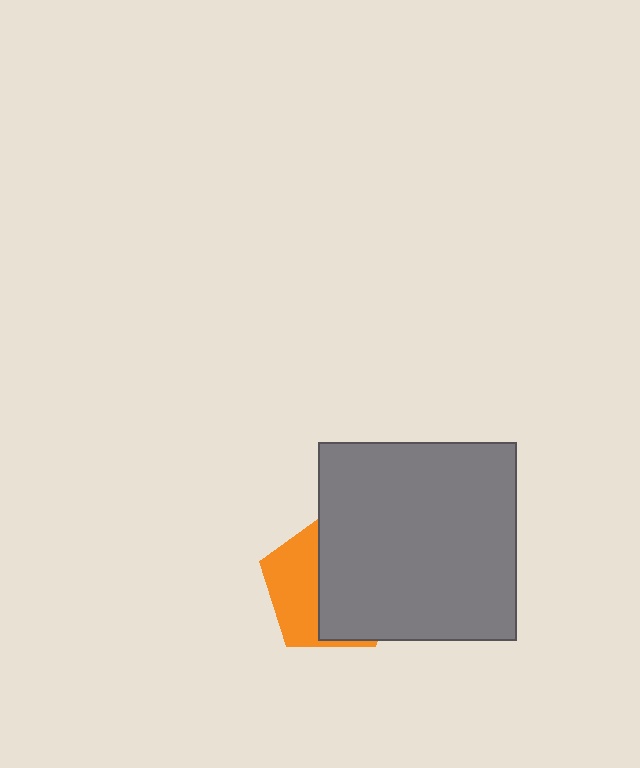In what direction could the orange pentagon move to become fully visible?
The orange pentagon could move left. That would shift it out from behind the gray square entirely.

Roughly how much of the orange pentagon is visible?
A small part of it is visible (roughly 39%).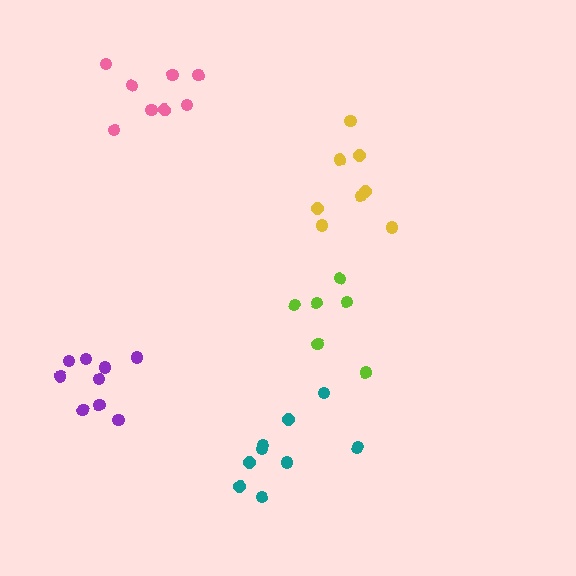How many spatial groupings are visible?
There are 5 spatial groupings.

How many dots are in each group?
Group 1: 8 dots, Group 2: 6 dots, Group 3: 8 dots, Group 4: 9 dots, Group 5: 9 dots (40 total).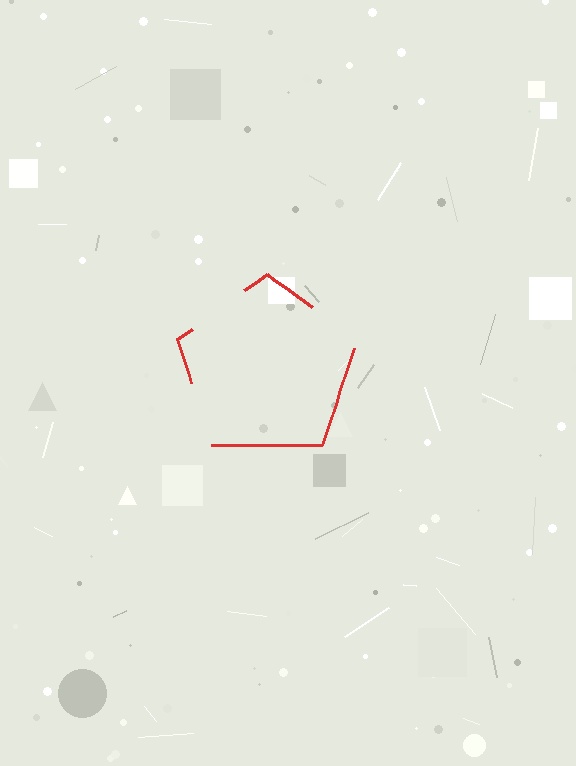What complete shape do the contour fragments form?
The contour fragments form a pentagon.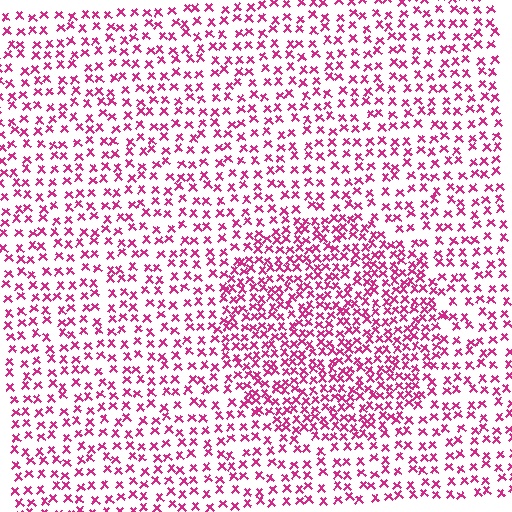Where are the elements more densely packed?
The elements are more densely packed inside the circle boundary.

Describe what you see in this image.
The image contains small magenta elements arranged at two different densities. A circle-shaped region is visible where the elements are more densely packed than the surrounding area.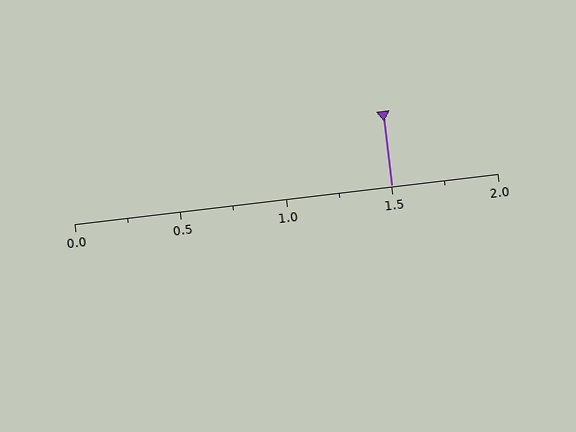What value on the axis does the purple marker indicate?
The marker indicates approximately 1.5.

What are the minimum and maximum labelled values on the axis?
The axis runs from 0.0 to 2.0.